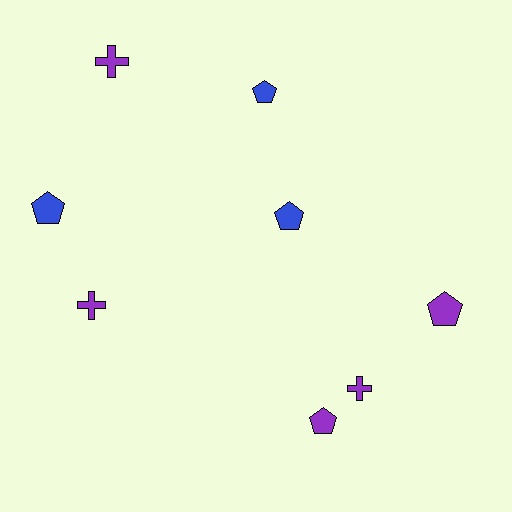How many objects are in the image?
There are 8 objects.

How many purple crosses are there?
There are 3 purple crosses.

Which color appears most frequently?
Purple, with 5 objects.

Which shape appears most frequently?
Pentagon, with 5 objects.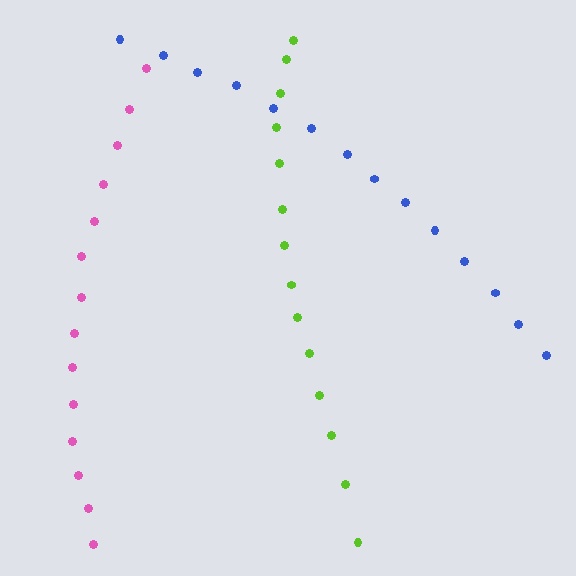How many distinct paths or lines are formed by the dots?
There are 3 distinct paths.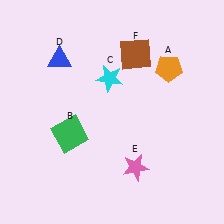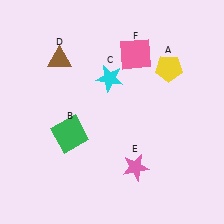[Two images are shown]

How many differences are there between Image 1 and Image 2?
There are 3 differences between the two images.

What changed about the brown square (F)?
In Image 1, F is brown. In Image 2, it changed to pink.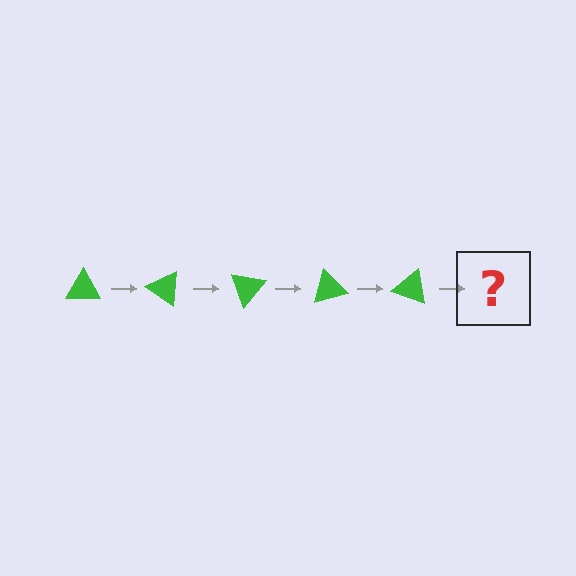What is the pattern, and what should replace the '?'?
The pattern is that the triangle rotates 35 degrees each step. The '?' should be a green triangle rotated 175 degrees.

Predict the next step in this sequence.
The next step is a green triangle rotated 175 degrees.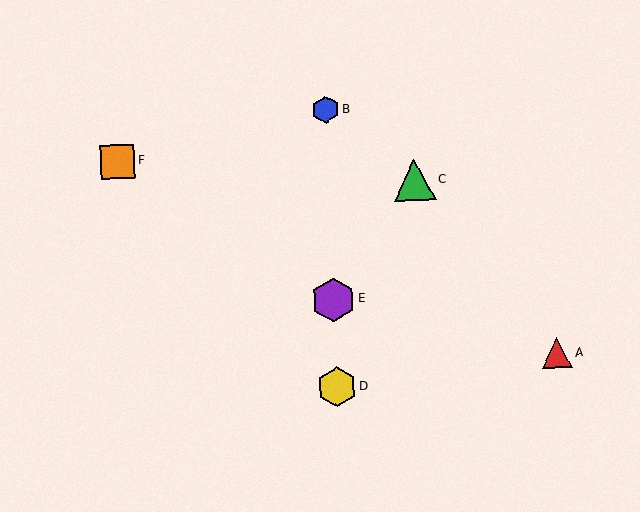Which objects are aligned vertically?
Objects B, D, E are aligned vertically.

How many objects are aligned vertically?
3 objects (B, D, E) are aligned vertically.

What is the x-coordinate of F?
Object F is at x≈118.